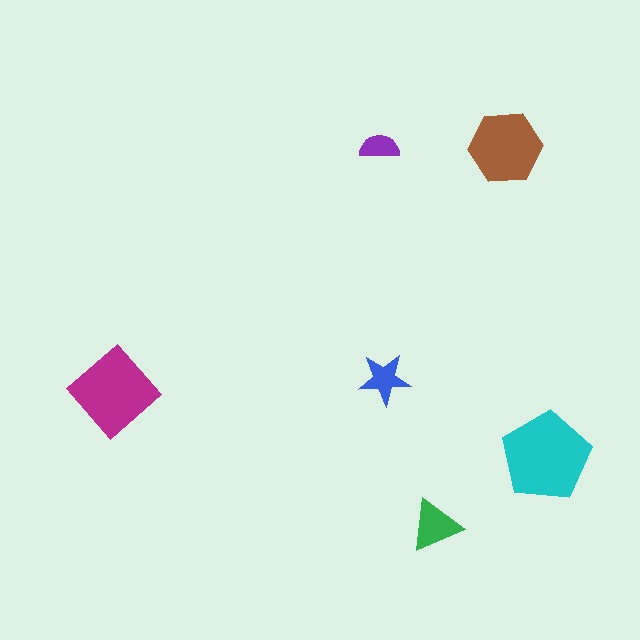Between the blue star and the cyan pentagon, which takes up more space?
The cyan pentagon.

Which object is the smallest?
The purple semicircle.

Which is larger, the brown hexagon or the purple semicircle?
The brown hexagon.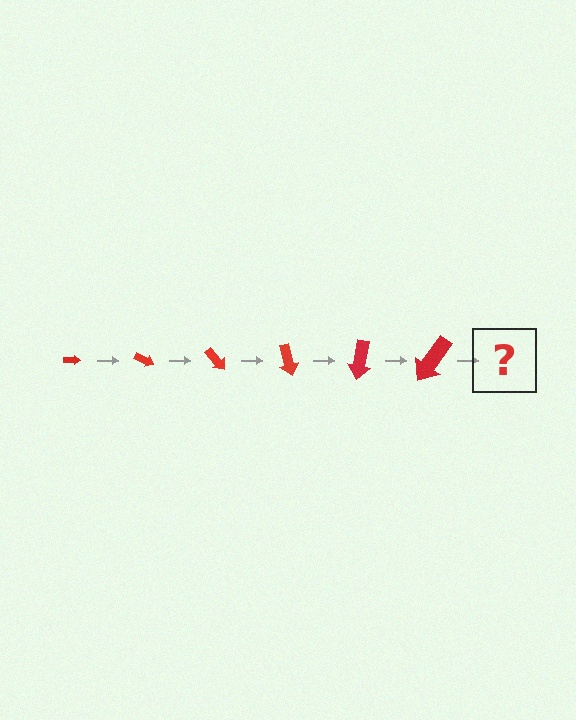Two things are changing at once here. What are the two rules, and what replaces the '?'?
The two rules are that the arrow grows larger each step and it rotates 25 degrees each step. The '?' should be an arrow, larger than the previous one and rotated 150 degrees from the start.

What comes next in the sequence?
The next element should be an arrow, larger than the previous one and rotated 150 degrees from the start.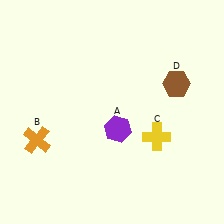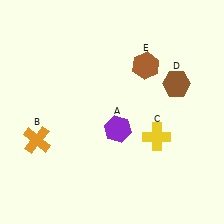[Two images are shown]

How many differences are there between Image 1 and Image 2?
There is 1 difference between the two images.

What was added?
A brown hexagon (E) was added in Image 2.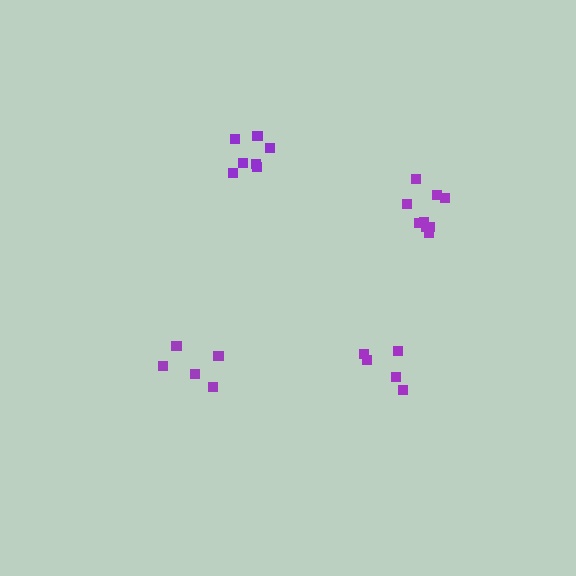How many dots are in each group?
Group 1: 5 dots, Group 2: 7 dots, Group 3: 5 dots, Group 4: 9 dots (26 total).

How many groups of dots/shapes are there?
There are 4 groups.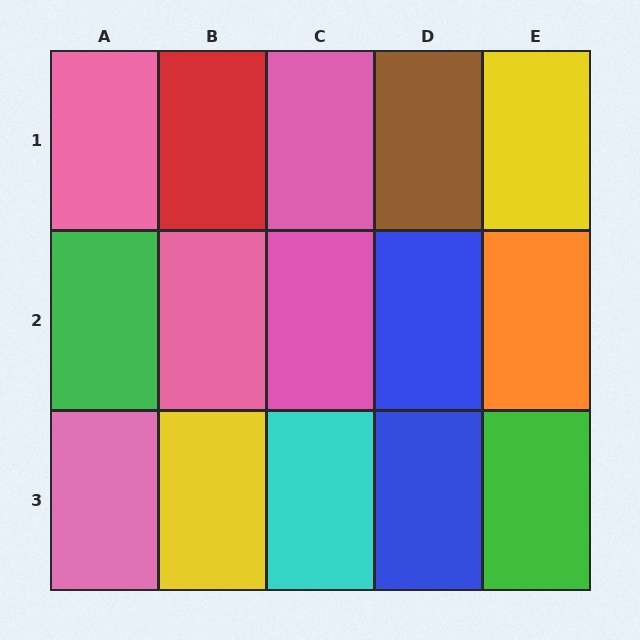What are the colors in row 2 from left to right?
Green, pink, pink, blue, orange.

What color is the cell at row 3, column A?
Pink.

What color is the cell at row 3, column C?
Cyan.